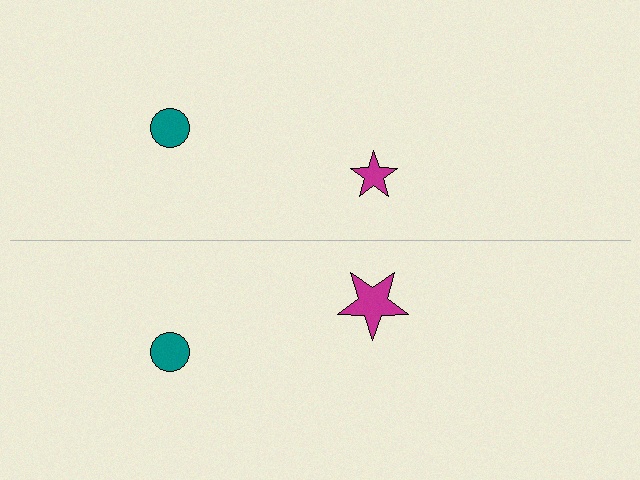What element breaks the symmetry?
The magenta star on the bottom side has a different size than its mirror counterpart.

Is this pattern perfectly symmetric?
No, the pattern is not perfectly symmetric. The magenta star on the bottom side has a different size than its mirror counterpart.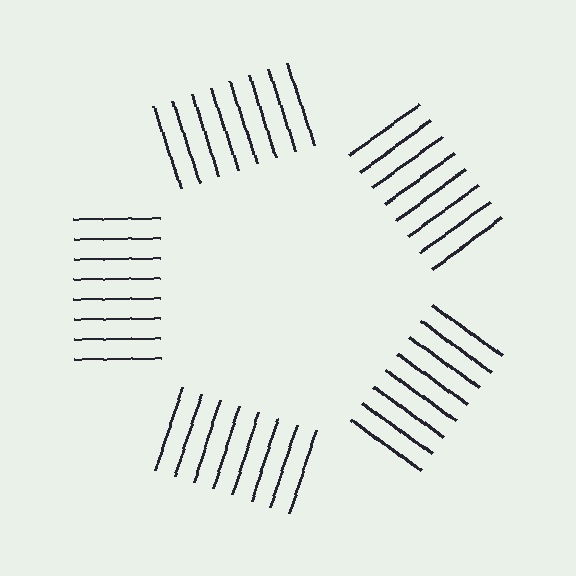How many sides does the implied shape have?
5 sides — the line-ends trace a pentagon.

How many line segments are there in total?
40 — 8 along each of the 5 edges.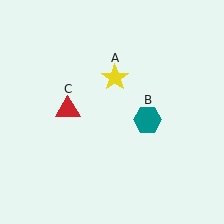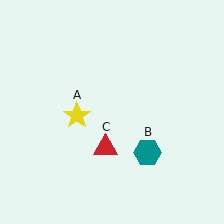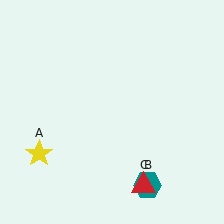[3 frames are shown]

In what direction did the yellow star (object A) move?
The yellow star (object A) moved down and to the left.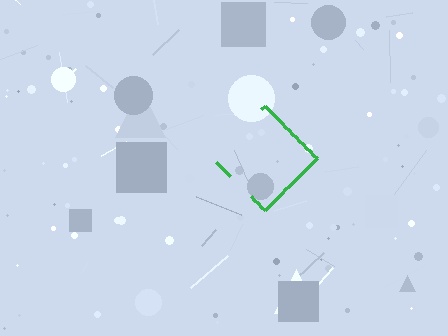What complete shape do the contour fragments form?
The contour fragments form a diamond.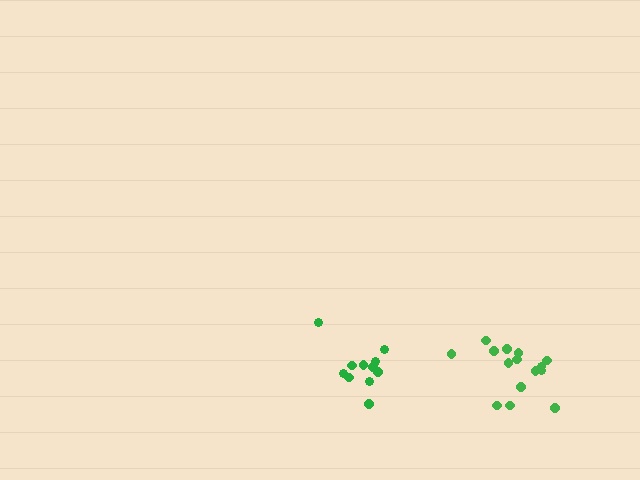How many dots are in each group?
Group 1: 11 dots, Group 2: 15 dots (26 total).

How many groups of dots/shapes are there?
There are 2 groups.